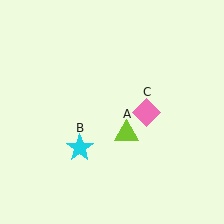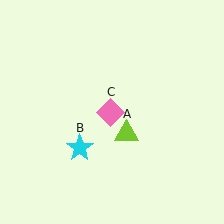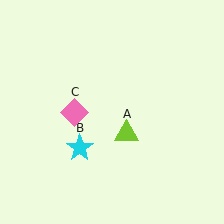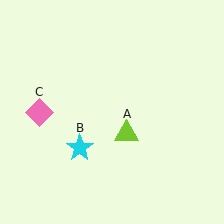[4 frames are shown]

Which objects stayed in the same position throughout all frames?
Lime triangle (object A) and cyan star (object B) remained stationary.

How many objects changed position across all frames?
1 object changed position: pink diamond (object C).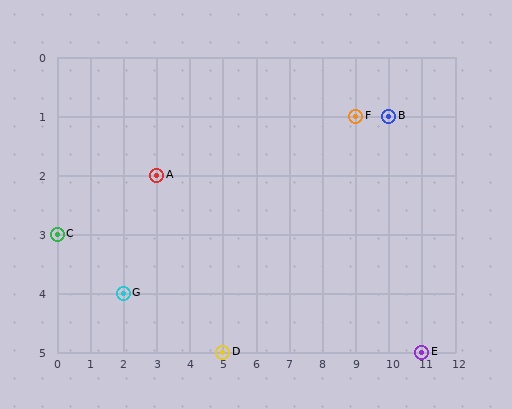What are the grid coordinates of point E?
Point E is at grid coordinates (11, 5).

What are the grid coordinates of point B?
Point B is at grid coordinates (10, 1).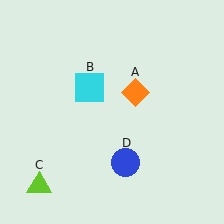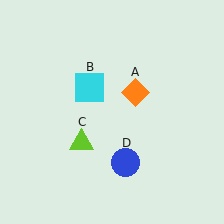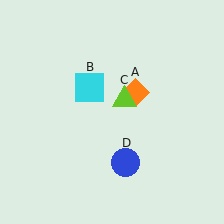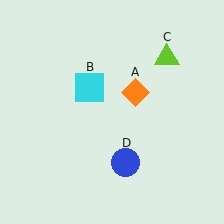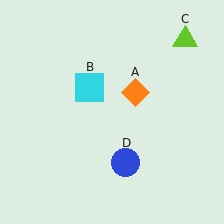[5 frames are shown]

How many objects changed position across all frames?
1 object changed position: lime triangle (object C).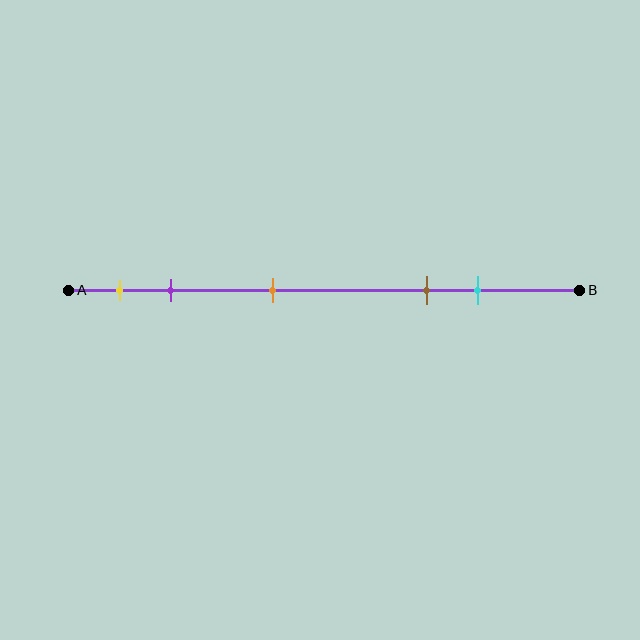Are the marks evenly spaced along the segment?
No, the marks are not evenly spaced.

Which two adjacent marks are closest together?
The yellow and purple marks are the closest adjacent pair.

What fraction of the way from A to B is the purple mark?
The purple mark is approximately 20% (0.2) of the way from A to B.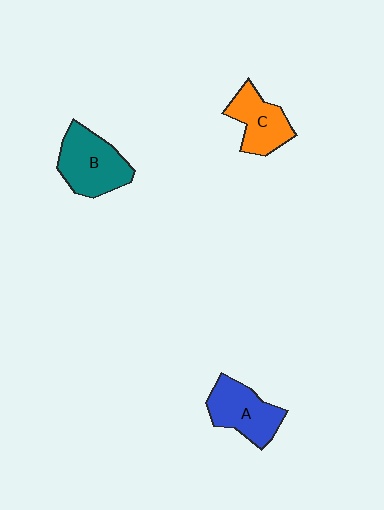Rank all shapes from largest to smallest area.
From largest to smallest: B (teal), A (blue), C (orange).